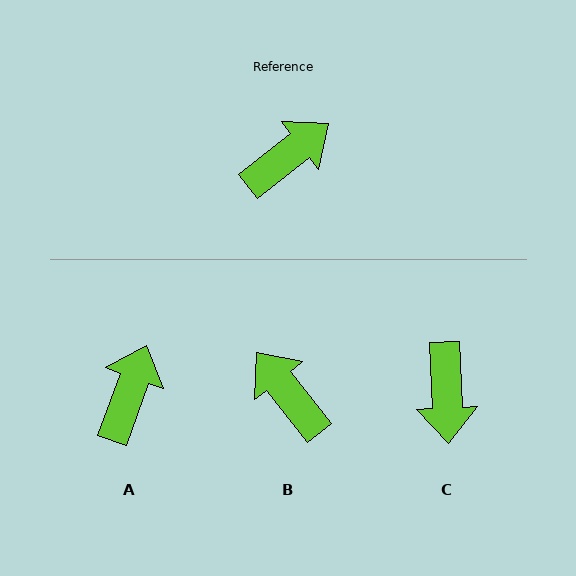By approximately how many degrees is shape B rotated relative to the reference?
Approximately 90 degrees counter-clockwise.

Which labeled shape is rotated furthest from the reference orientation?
C, about 126 degrees away.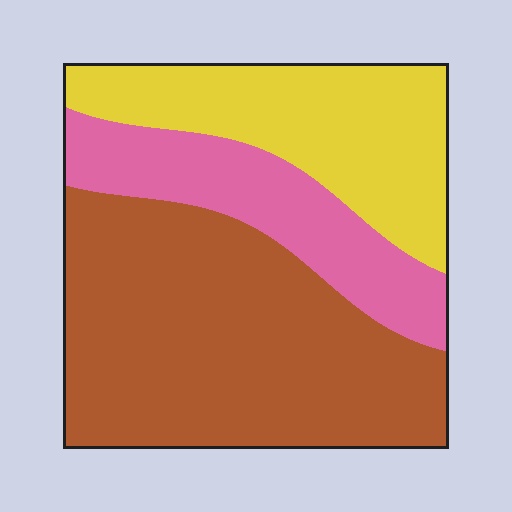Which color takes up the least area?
Pink, at roughly 20%.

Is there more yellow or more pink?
Yellow.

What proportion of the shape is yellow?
Yellow covers about 30% of the shape.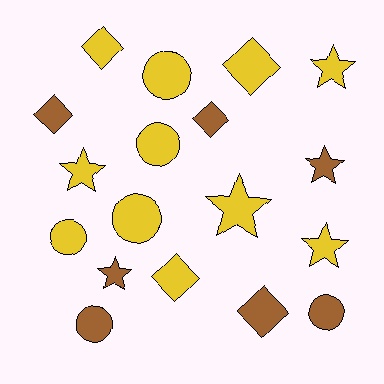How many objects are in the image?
There are 18 objects.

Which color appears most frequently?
Yellow, with 11 objects.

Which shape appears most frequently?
Star, with 6 objects.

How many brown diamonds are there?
There are 3 brown diamonds.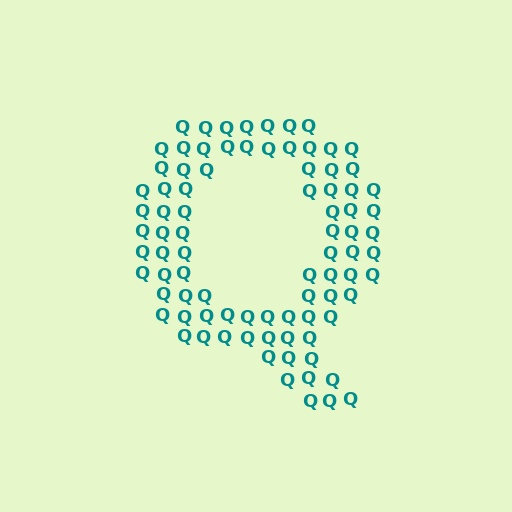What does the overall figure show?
The overall figure shows the letter Q.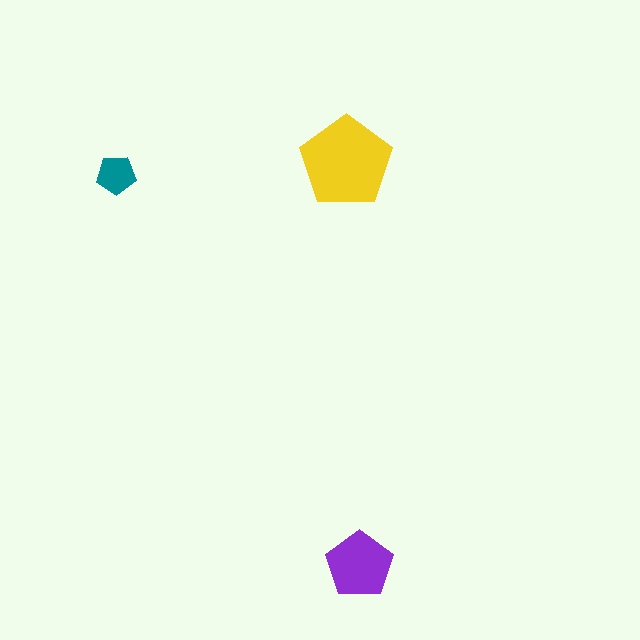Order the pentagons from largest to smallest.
the yellow one, the purple one, the teal one.